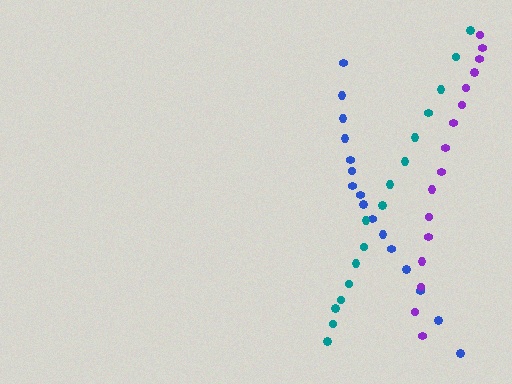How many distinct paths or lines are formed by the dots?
There are 3 distinct paths.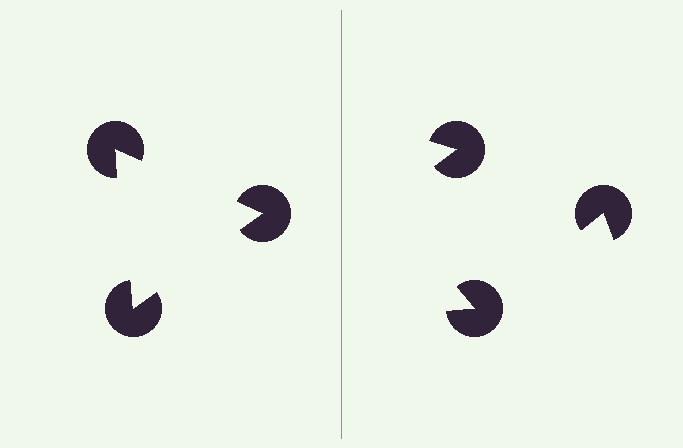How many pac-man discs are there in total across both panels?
6 — 3 on each side.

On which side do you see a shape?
An illusory triangle appears on the left side. On the right side the wedge cuts are rotated, so no coherent shape forms.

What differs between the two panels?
The pac-man discs are positioned identically on both sides; only the wedge orientations differ. On the left they align to a triangle; on the right they are misaligned.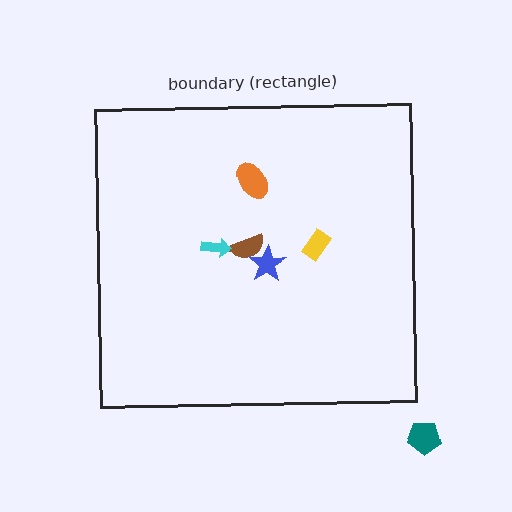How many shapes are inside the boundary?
5 inside, 1 outside.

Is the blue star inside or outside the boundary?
Inside.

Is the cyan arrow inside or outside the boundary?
Inside.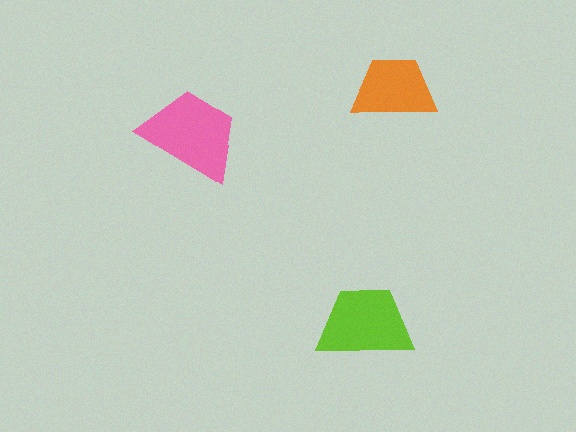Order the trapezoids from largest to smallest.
the pink one, the lime one, the orange one.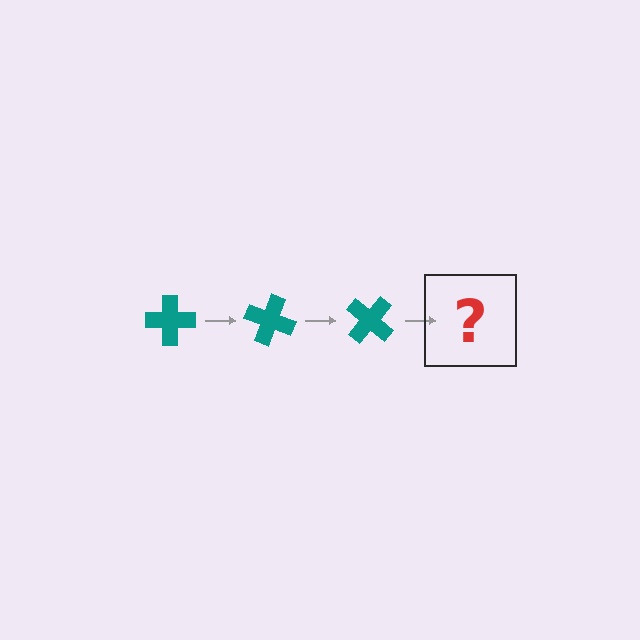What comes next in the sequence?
The next element should be a teal cross rotated 60 degrees.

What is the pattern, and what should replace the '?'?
The pattern is that the cross rotates 20 degrees each step. The '?' should be a teal cross rotated 60 degrees.